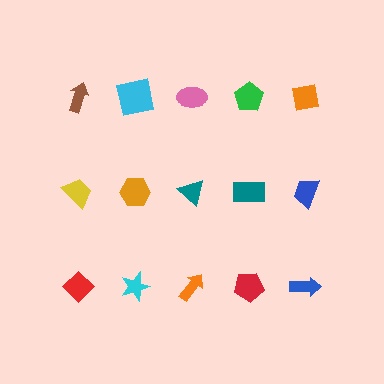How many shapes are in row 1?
5 shapes.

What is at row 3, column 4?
A red pentagon.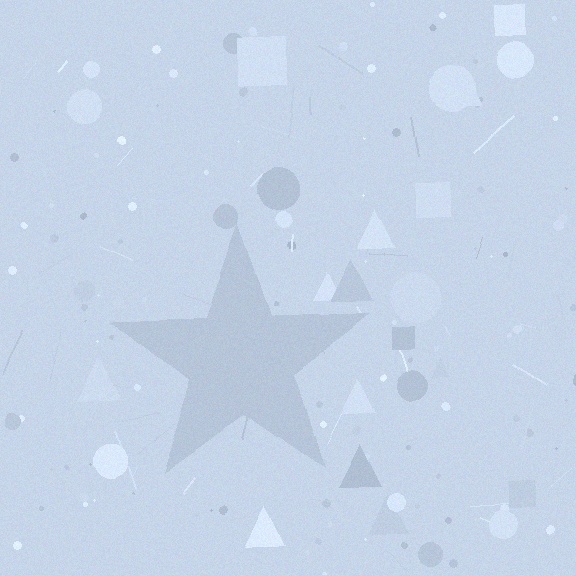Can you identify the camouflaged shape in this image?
The camouflaged shape is a star.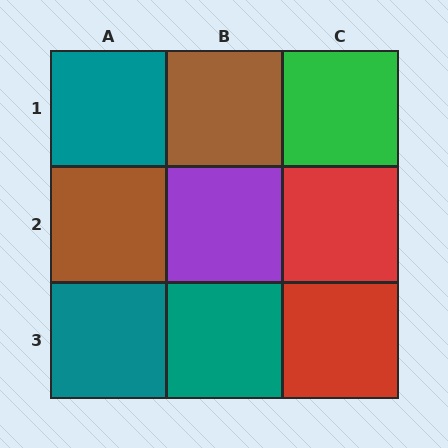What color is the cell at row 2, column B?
Purple.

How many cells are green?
1 cell is green.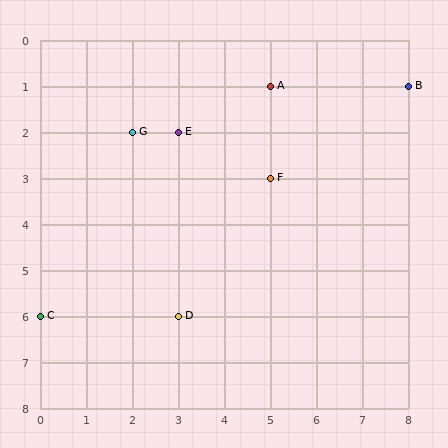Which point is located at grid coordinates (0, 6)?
Point C is at (0, 6).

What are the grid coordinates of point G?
Point G is at grid coordinates (2, 2).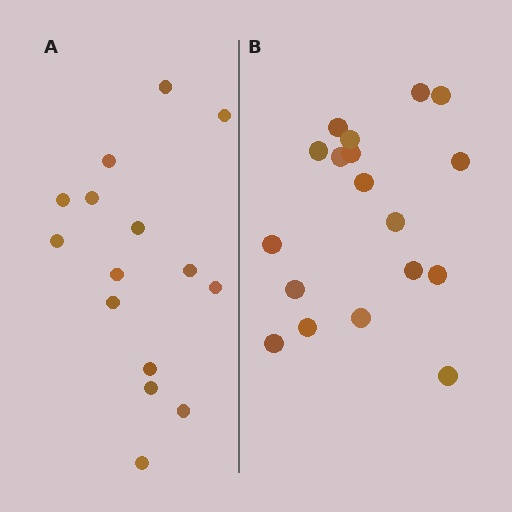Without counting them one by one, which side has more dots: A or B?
Region B (the right region) has more dots.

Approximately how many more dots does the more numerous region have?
Region B has just a few more — roughly 2 or 3 more dots than region A.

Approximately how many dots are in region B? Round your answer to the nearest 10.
About 20 dots. (The exact count is 18, which rounds to 20.)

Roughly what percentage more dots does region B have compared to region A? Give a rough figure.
About 20% more.